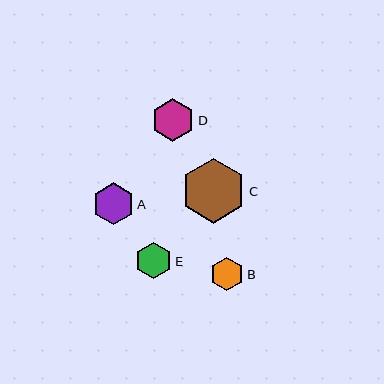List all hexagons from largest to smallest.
From largest to smallest: C, D, A, E, B.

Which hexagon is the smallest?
Hexagon B is the smallest with a size of approximately 34 pixels.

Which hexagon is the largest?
Hexagon C is the largest with a size of approximately 65 pixels.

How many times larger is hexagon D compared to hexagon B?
Hexagon D is approximately 1.3 times the size of hexagon B.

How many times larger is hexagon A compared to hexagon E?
Hexagon A is approximately 1.2 times the size of hexagon E.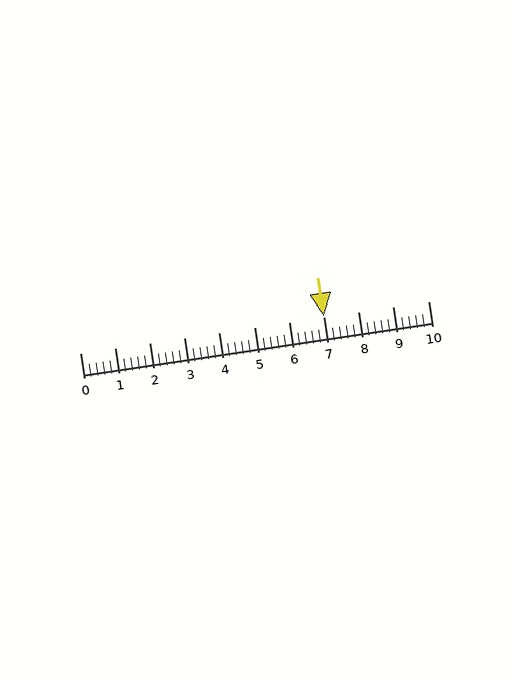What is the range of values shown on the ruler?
The ruler shows values from 0 to 10.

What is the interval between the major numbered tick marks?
The major tick marks are spaced 1 units apart.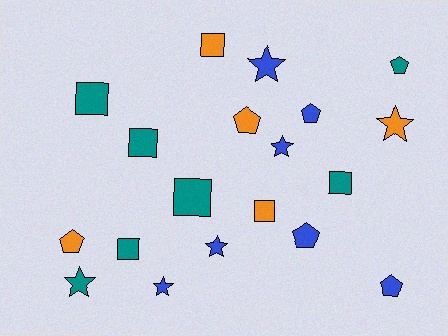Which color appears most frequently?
Blue, with 7 objects.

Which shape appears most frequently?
Square, with 7 objects.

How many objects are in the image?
There are 19 objects.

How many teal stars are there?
There is 1 teal star.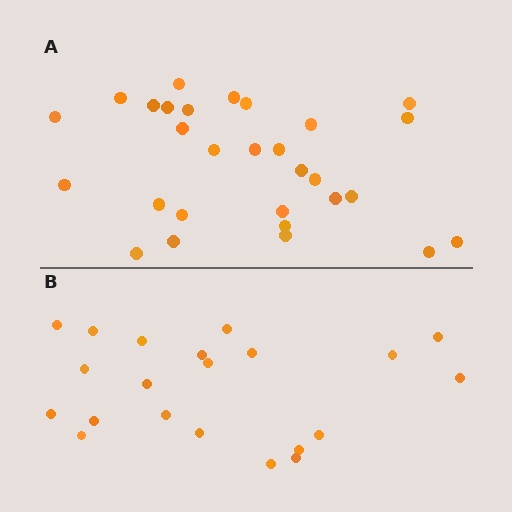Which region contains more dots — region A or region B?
Region A (the top region) has more dots.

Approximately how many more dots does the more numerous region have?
Region A has roughly 8 or so more dots than region B.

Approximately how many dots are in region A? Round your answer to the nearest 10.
About 30 dots. (The exact count is 29, which rounds to 30.)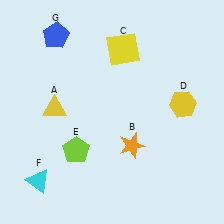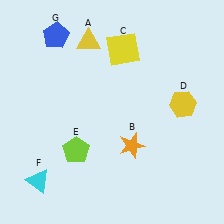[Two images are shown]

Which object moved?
The yellow triangle (A) moved up.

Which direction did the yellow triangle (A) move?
The yellow triangle (A) moved up.